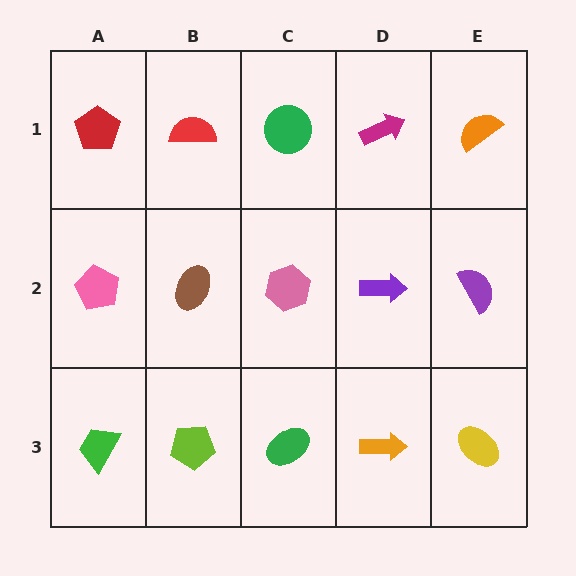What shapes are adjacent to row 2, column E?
An orange semicircle (row 1, column E), a yellow ellipse (row 3, column E), a purple arrow (row 2, column D).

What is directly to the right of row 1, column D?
An orange semicircle.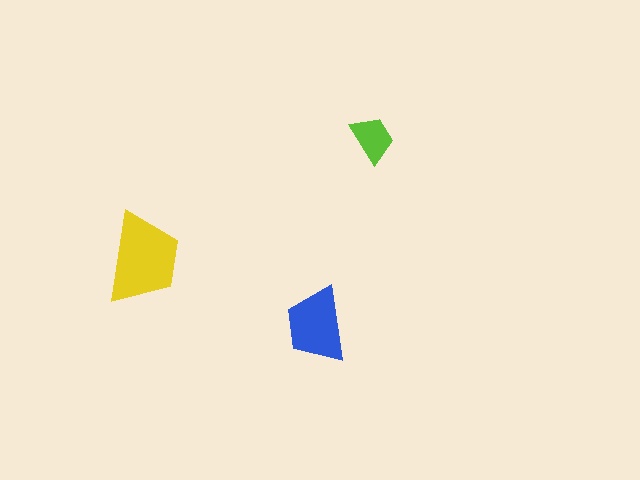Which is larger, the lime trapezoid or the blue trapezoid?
The blue one.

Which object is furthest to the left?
The yellow trapezoid is leftmost.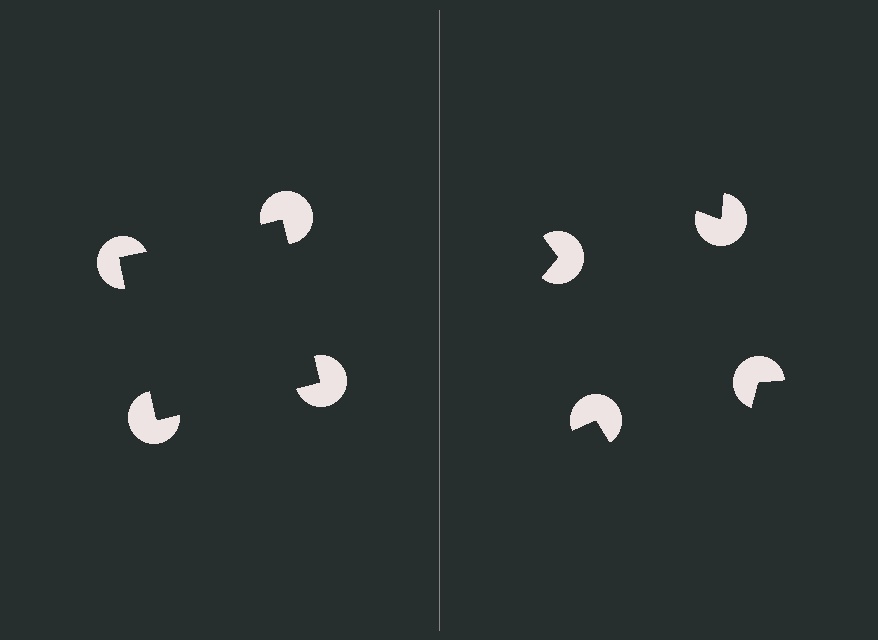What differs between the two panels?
The pac-man discs are positioned identically on both sides; only the wedge orientations differ. On the left they align to a square; on the right they are misaligned.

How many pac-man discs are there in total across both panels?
8 — 4 on each side.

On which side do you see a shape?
An illusory square appears on the left side. On the right side the wedge cuts are rotated, so no coherent shape forms.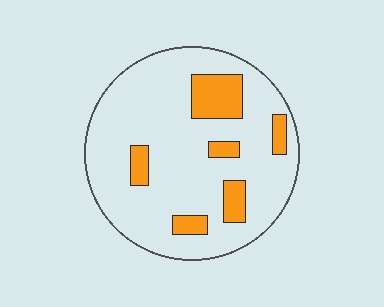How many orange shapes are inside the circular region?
6.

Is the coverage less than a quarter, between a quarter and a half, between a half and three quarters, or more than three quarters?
Less than a quarter.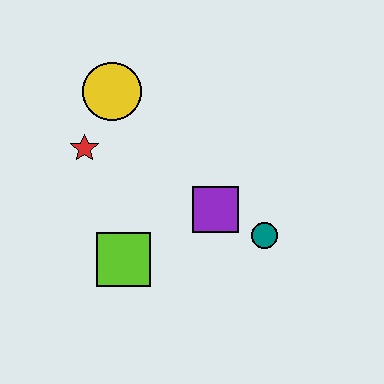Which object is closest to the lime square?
The purple square is closest to the lime square.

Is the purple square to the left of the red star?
No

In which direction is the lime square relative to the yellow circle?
The lime square is below the yellow circle.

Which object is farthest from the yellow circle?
The teal circle is farthest from the yellow circle.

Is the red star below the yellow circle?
Yes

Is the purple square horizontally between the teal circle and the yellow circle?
Yes